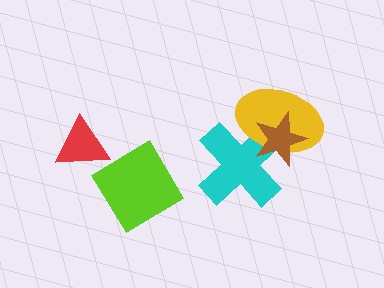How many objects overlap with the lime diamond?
1 object overlaps with the lime diamond.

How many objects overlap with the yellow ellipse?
2 objects overlap with the yellow ellipse.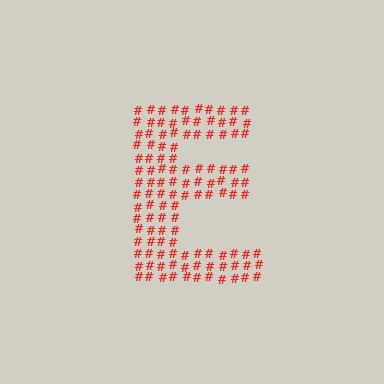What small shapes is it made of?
It is made of small hash symbols.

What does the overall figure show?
The overall figure shows the letter E.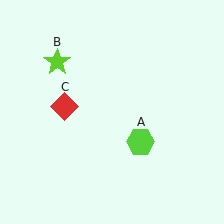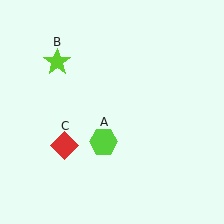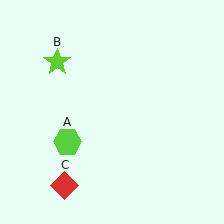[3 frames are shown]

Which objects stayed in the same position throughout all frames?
Lime star (object B) remained stationary.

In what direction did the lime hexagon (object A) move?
The lime hexagon (object A) moved left.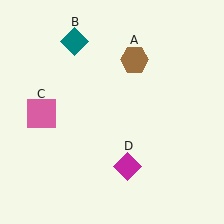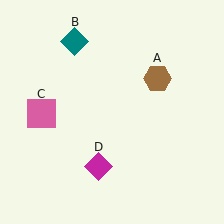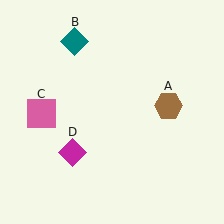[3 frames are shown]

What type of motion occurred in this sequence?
The brown hexagon (object A), magenta diamond (object D) rotated clockwise around the center of the scene.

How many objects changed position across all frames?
2 objects changed position: brown hexagon (object A), magenta diamond (object D).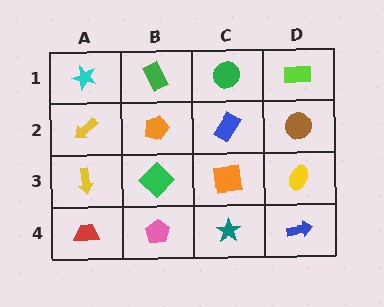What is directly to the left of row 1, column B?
A cyan star.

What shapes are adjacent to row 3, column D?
A brown circle (row 2, column D), a blue arrow (row 4, column D), an orange square (row 3, column C).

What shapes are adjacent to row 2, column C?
A green circle (row 1, column C), an orange square (row 3, column C), an orange pentagon (row 2, column B), a brown circle (row 2, column D).